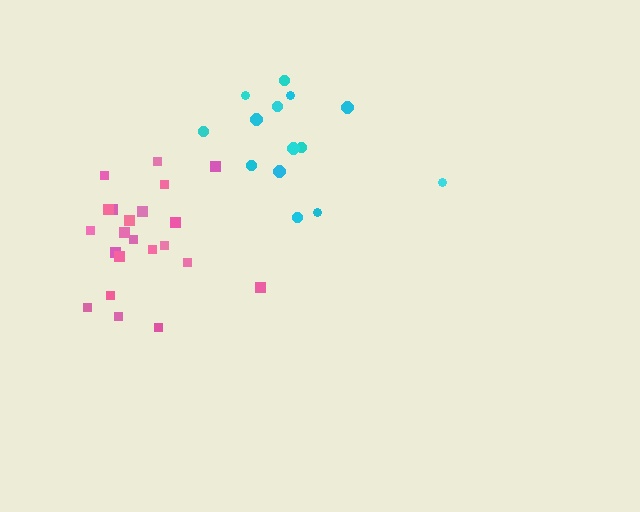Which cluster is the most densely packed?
Pink.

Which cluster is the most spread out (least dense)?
Cyan.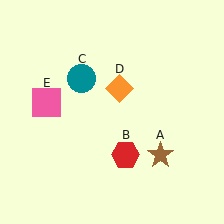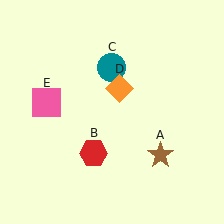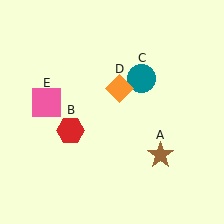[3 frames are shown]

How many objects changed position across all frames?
2 objects changed position: red hexagon (object B), teal circle (object C).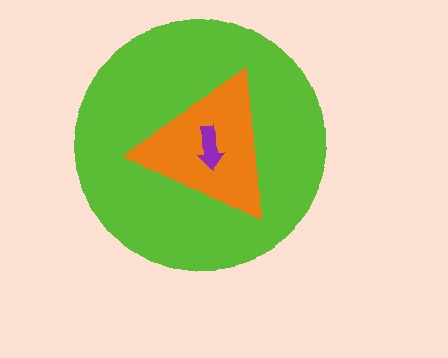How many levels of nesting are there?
3.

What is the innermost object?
The purple arrow.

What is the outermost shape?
The lime circle.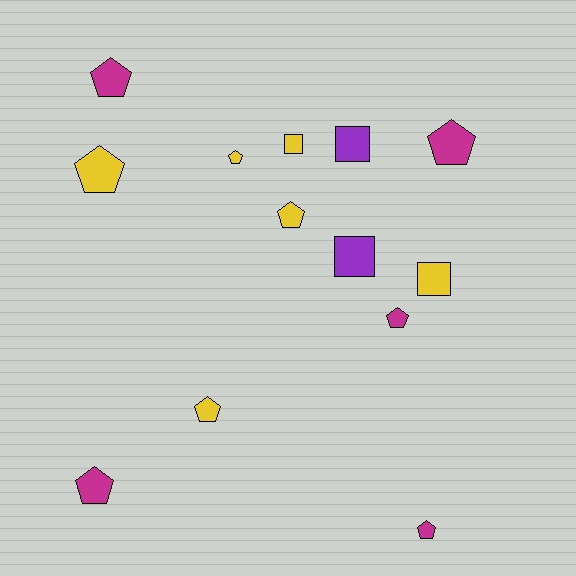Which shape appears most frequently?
Pentagon, with 9 objects.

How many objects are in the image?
There are 13 objects.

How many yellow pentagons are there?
There are 4 yellow pentagons.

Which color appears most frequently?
Yellow, with 6 objects.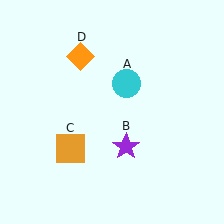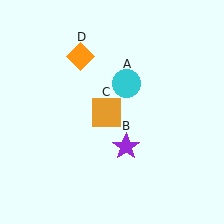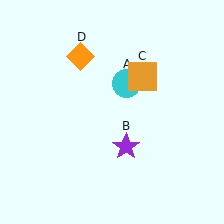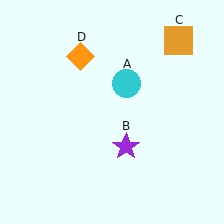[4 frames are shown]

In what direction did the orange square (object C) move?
The orange square (object C) moved up and to the right.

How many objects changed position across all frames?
1 object changed position: orange square (object C).